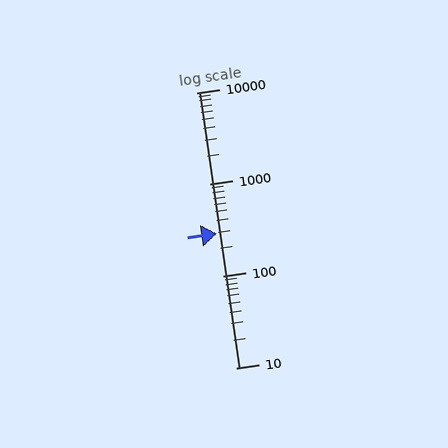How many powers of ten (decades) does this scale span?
The scale spans 3 decades, from 10 to 10000.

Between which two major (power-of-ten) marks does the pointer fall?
The pointer is between 100 and 1000.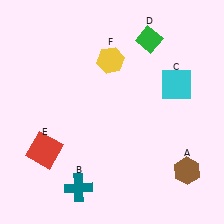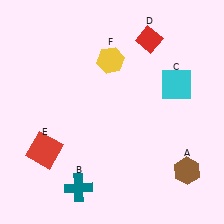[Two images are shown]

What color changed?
The diamond (D) changed from green in Image 1 to red in Image 2.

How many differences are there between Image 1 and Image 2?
There is 1 difference between the two images.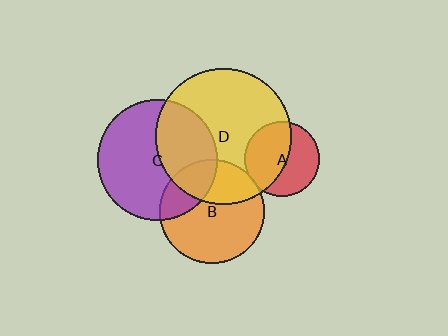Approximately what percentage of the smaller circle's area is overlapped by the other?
Approximately 40%.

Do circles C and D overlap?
Yes.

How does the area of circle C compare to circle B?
Approximately 1.3 times.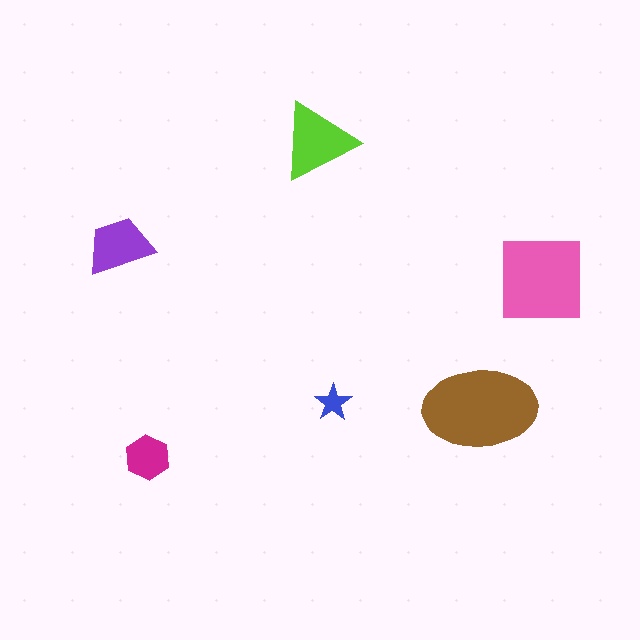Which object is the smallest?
The blue star.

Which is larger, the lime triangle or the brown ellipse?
The brown ellipse.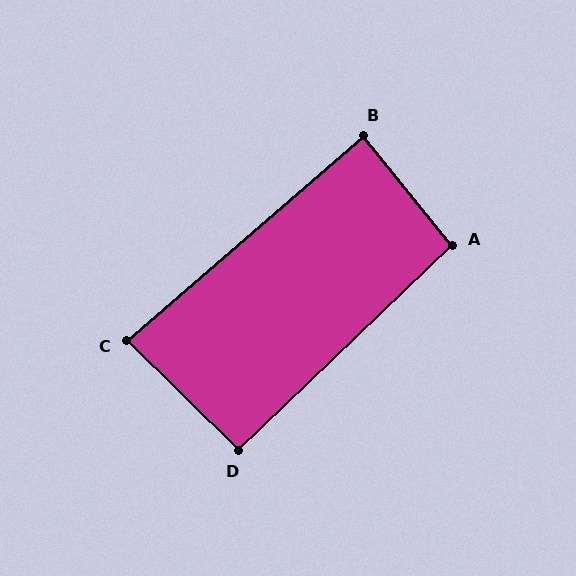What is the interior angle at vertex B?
Approximately 88 degrees (approximately right).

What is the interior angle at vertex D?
Approximately 92 degrees (approximately right).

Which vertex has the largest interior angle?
A, at approximately 95 degrees.